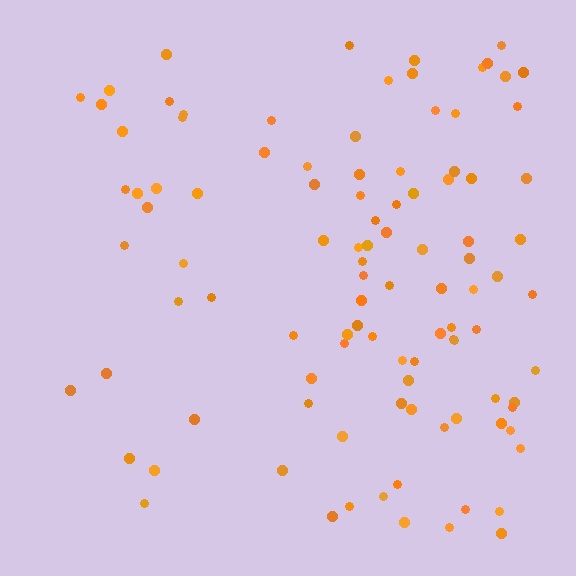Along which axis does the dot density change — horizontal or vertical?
Horizontal.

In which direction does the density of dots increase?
From left to right, with the right side densest.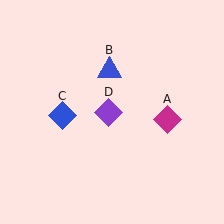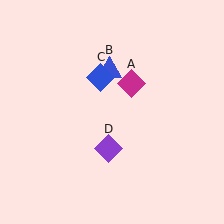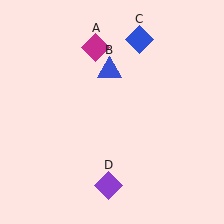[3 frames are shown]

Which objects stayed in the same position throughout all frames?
Blue triangle (object B) remained stationary.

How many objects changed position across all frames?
3 objects changed position: magenta diamond (object A), blue diamond (object C), purple diamond (object D).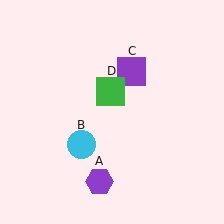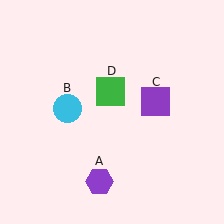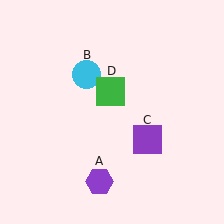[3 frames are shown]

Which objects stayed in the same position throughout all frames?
Purple hexagon (object A) and green square (object D) remained stationary.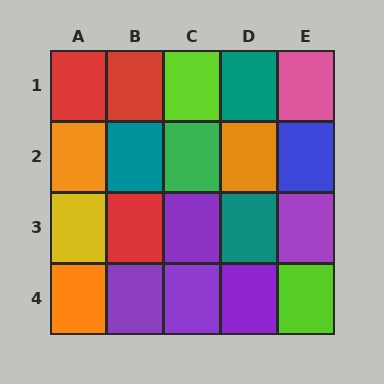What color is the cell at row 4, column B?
Purple.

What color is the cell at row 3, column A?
Yellow.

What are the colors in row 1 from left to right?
Red, red, lime, teal, pink.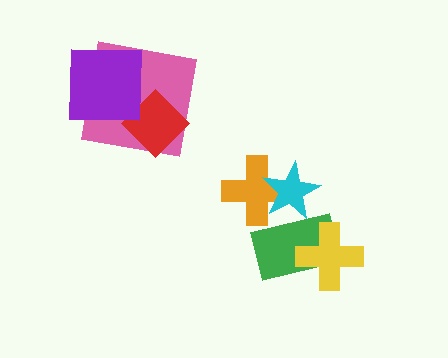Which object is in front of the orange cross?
The cyan star is in front of the orange cross.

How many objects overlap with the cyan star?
2 objects overlap with the cyan star.